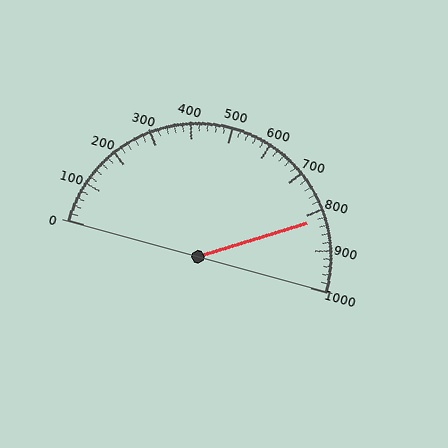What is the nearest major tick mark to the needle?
The nearest major tick mark is 800.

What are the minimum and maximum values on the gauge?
The gauge ranges from 0 to 1000.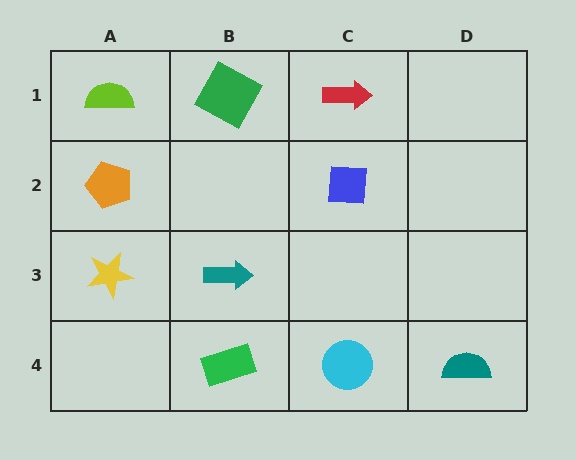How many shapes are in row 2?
2 shapes.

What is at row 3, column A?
A yellow star.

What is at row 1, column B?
A green square.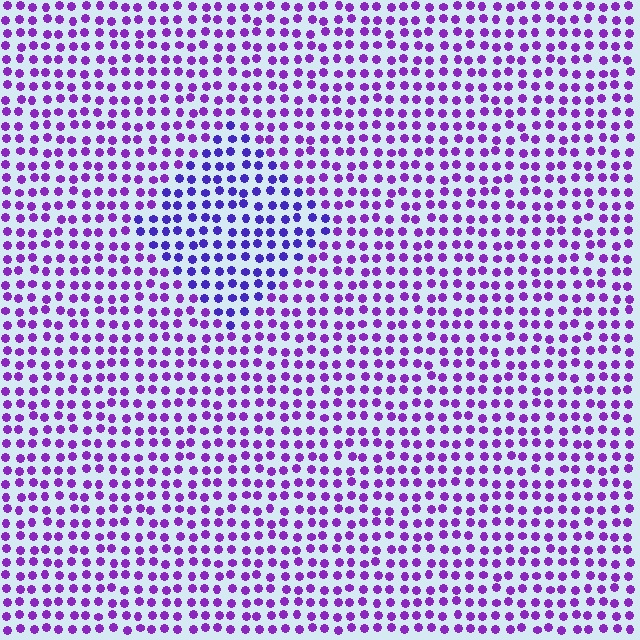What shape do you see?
I see a diamond.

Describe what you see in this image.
The image is filled with small purple elements in a uniform arrangement. A diamond-shaped region is visible where the elements are tinted to a slightly different hue, forming a subtle color boundary.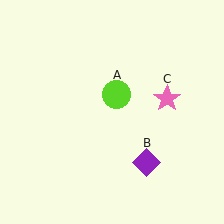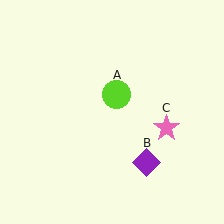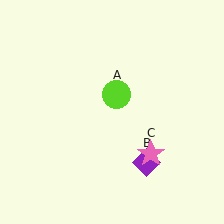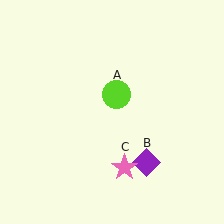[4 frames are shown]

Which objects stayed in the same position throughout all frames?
Lime circle (object A) and purple diamond (object B) remained stationary.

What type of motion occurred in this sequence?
The pink star (object C) rotated clockwise around the center of the scene.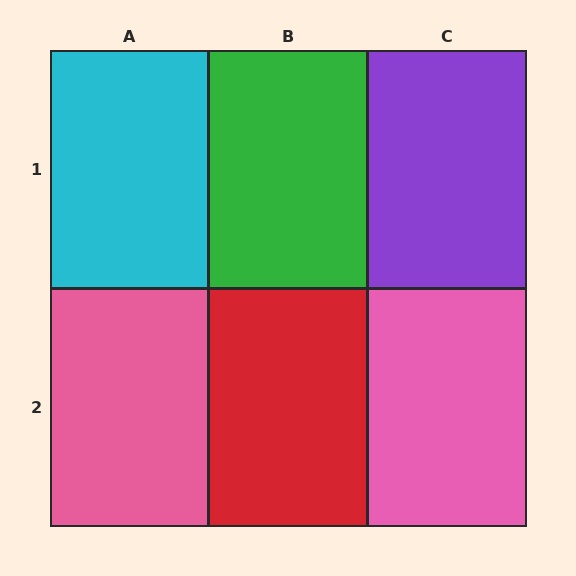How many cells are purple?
1 cell is purple.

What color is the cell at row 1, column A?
Cyan.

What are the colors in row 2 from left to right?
Pink, red, pink.